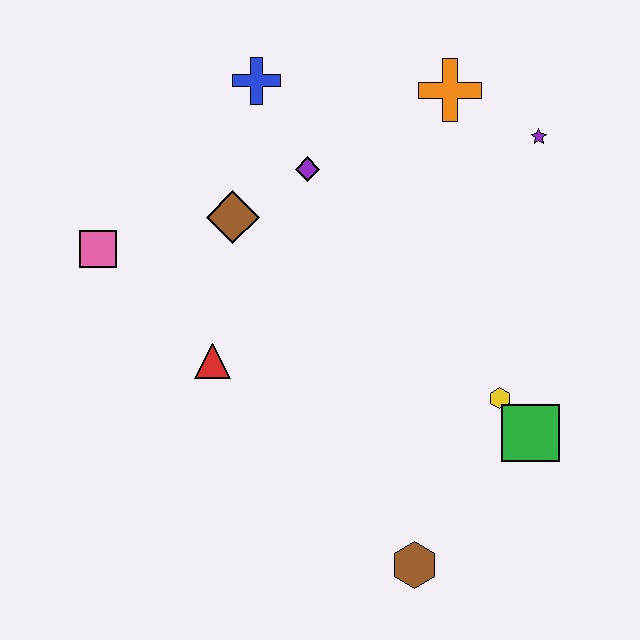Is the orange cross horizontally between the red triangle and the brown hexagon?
No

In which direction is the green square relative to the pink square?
The green square is to the right of the pink square.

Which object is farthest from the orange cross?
The brown hexagon is farthest from the orange cross.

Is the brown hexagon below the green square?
Yes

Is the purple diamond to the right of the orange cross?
No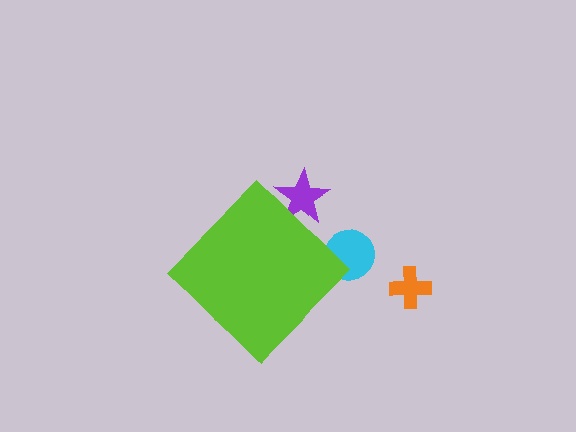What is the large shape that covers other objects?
A lime diamond.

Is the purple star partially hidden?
Yes, the purple star is partially hidden behind the lime diamond.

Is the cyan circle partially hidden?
Yes, the cyan circle is partially hidden behind the lime diamond.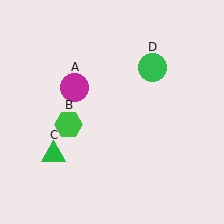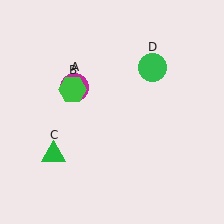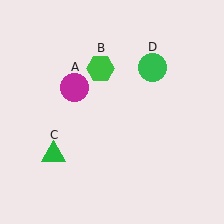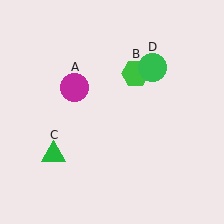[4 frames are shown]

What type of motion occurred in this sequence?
The green hexagon (object B) rotated clockwise around the center of the scene.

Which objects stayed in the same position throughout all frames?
Magenta circle (object A) and green triangle (object C) and green circle (object D) remained stationary.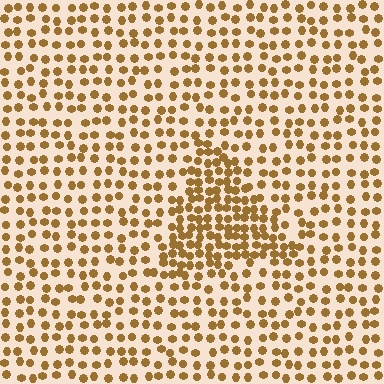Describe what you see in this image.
The image contains small brown elements arranged at two different densities. A triangle-shaped region is visible where the elements are more densely packed than the surrounding area.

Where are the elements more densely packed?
The elements are more densely packed inside the triangle boundary.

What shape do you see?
I see a triangle.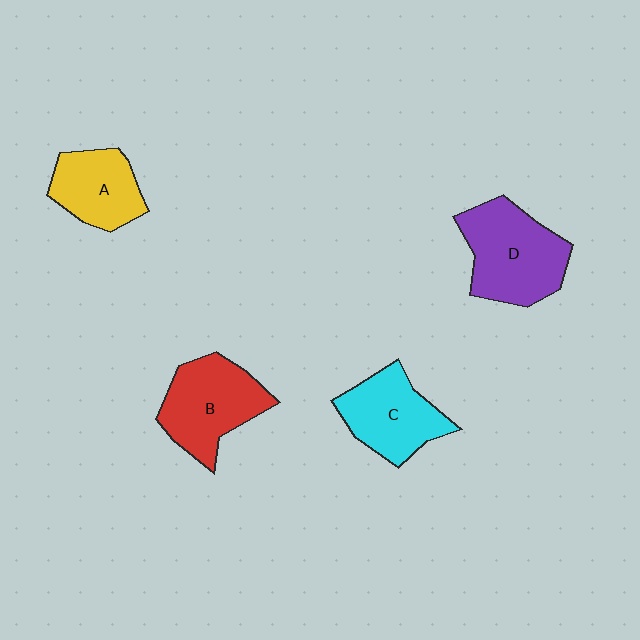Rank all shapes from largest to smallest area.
From largest to smallest: D (purple), B (red), C (cyan), A (yellow).